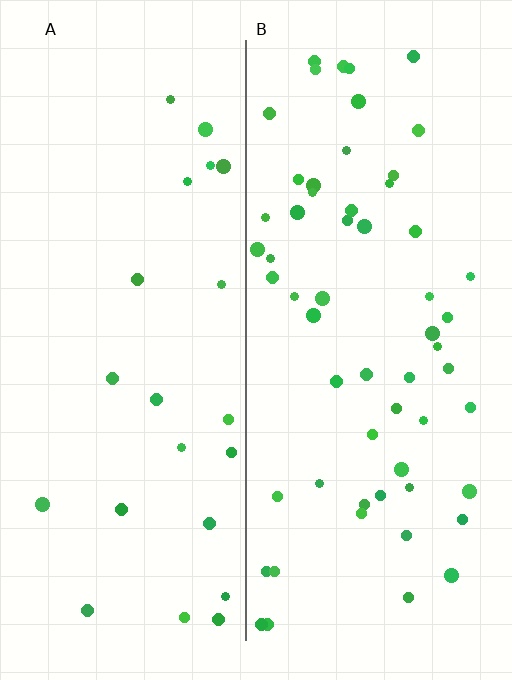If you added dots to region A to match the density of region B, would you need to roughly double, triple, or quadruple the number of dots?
Approximately triple.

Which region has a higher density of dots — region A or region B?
B (the right).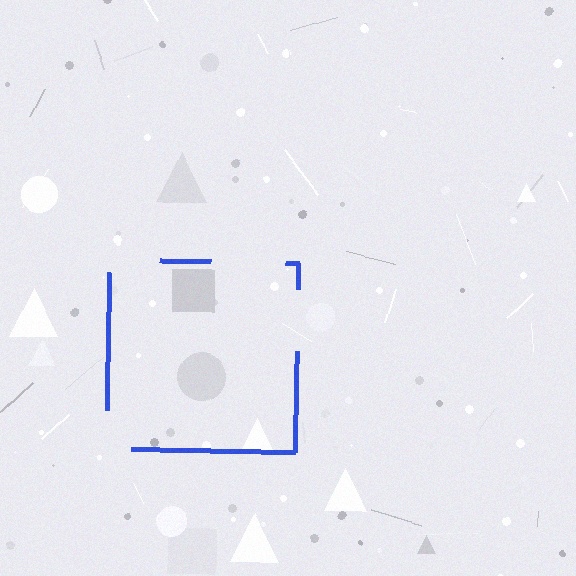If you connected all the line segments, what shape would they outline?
They would outline a square.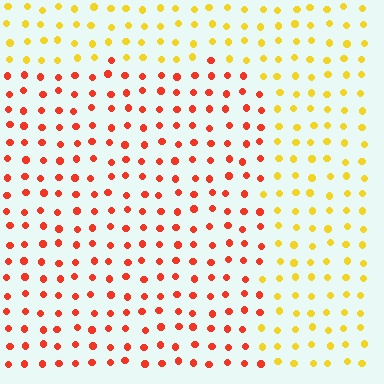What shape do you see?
I see a rectangle.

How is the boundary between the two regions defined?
The boundary is defined purely by a slight shift in hue (about 47 degrees). Spacing, size, and orientation are identical on both sides.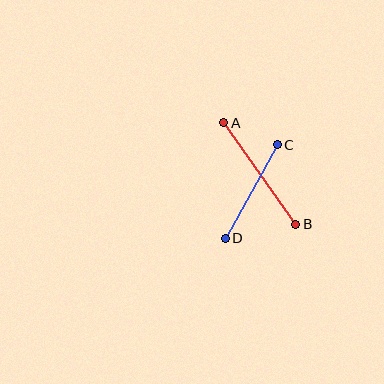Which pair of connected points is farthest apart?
Points A and B are farthest apart.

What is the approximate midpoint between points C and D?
The midpoint is at approximately (251, 192) pixels.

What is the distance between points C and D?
The distance is approximately 107 pixels.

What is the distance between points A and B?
The distance is approximately 124 pixels.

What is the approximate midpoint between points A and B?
The midpoint is at approximately (260, 174) pixels.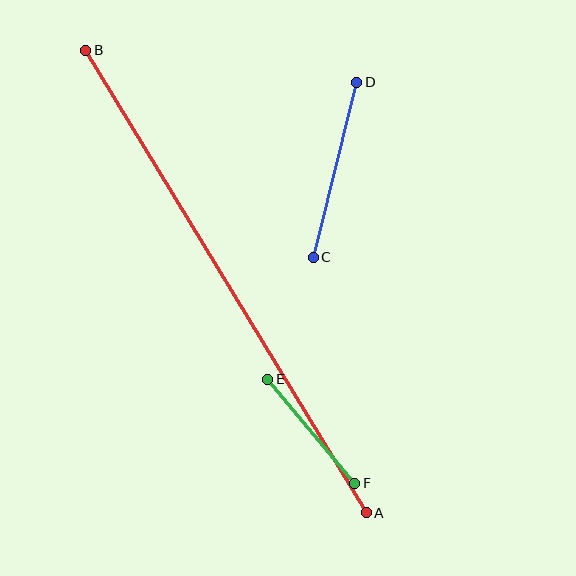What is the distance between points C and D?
The distance is approximately 181 pixels.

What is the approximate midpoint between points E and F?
The midpoint is at approximately (311, 431) pixels.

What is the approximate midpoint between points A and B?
The midpoint is at approximately (226, 281) pixels.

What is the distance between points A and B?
The distance is approximately 541 pixels.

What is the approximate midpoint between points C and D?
The midpoint is at approximately (335, 170) pixels.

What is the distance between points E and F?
The distance is approximately 135 pixels.